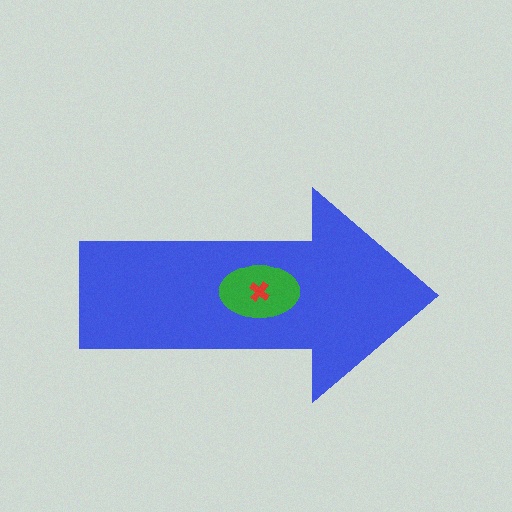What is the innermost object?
The red cross.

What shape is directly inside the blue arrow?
The green ellipse.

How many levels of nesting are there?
3.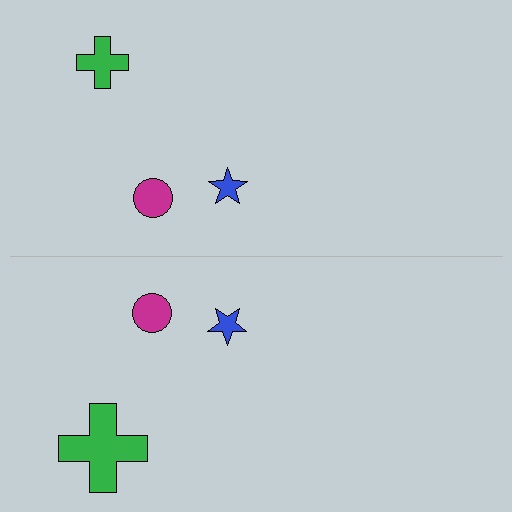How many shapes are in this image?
There are 6 shapes in this image.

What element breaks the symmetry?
The green cross on the bottom side has a different size than its mirror counterpart.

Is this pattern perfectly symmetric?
No, the pattern is not perfectly symmetric. The green cross on the bottom side has a different size than its mirror counterpart.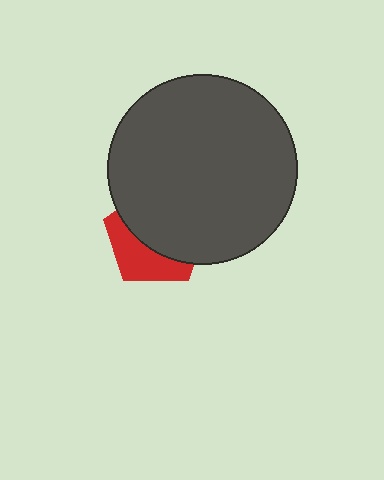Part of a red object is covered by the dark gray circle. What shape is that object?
It is a pentagon.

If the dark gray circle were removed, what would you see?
You would see the complete red pentagon.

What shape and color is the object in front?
The object in front is a dark gray circle.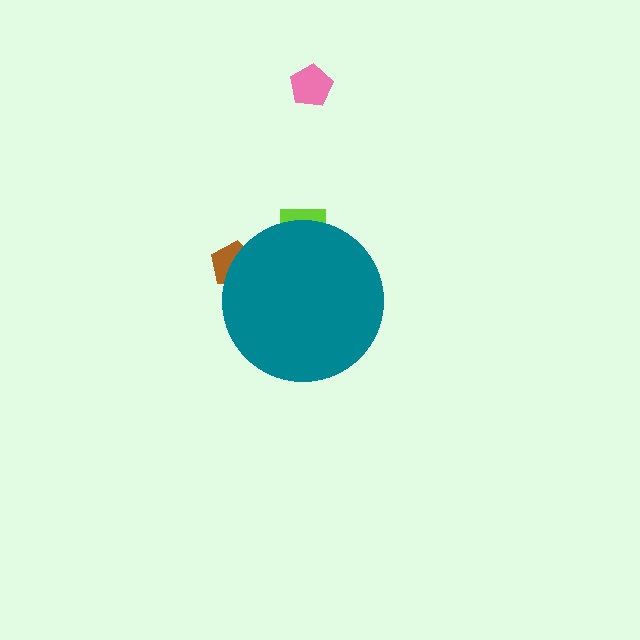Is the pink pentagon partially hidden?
No, the pink pentagon is fully visible.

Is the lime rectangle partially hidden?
Yes, the lime rectangle is partially hidden behind the teal circle.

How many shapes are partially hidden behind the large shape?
2 shapes are partially hidden.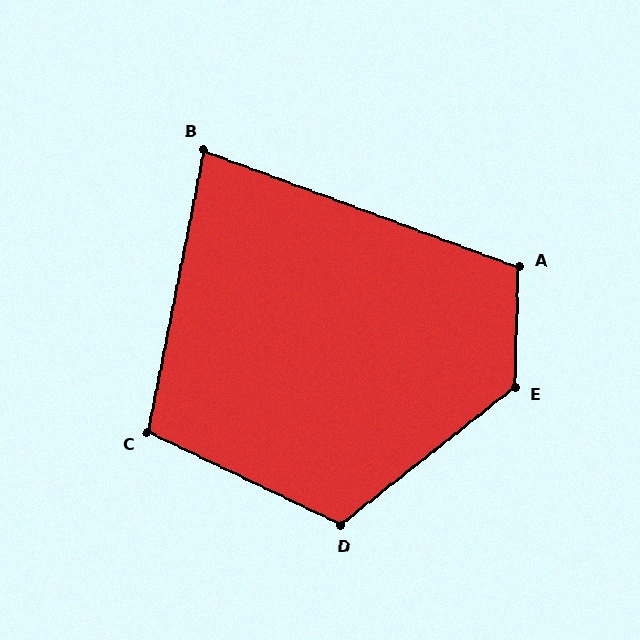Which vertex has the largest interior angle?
E, at approximately 130 degrees.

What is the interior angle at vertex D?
Approximately 116 degrees (obtuse).